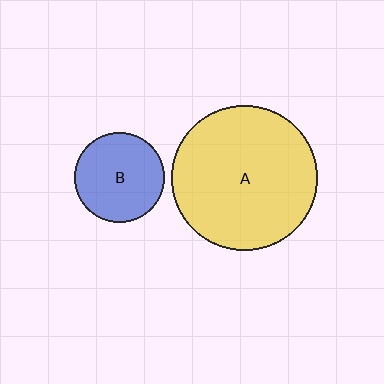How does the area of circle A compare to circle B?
Approximately 2.6 times.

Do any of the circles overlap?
No, none of the circles overlap.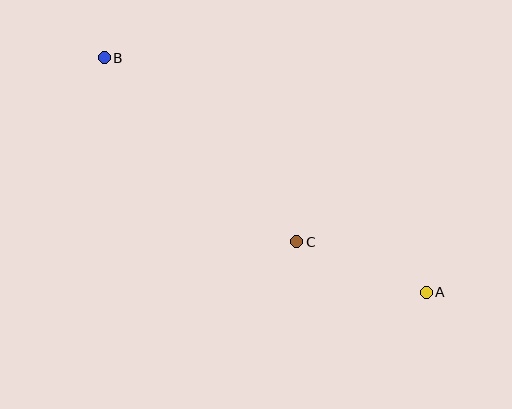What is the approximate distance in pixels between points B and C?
The distance between B and C is approximately 266 pixels.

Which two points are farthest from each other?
Points A and B are farthest from each other.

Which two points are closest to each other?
Points A and C are closest to each other.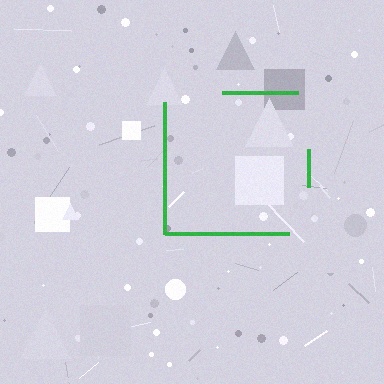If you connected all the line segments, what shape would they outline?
They would outline a square.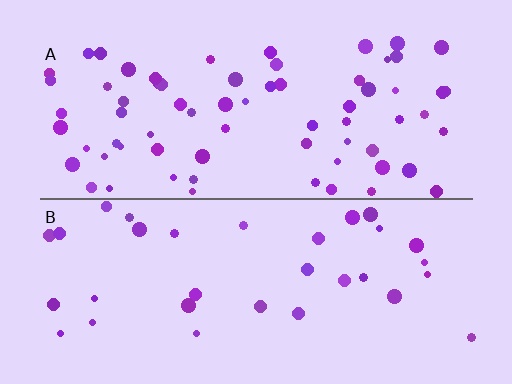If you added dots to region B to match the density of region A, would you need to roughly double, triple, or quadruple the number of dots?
Approximately double.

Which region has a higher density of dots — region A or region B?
A (the top).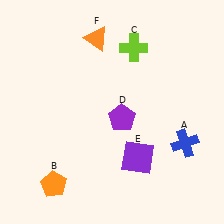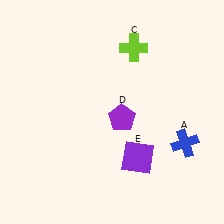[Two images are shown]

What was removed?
The orange pentagon (B), the orange triangle (F) were removed in Image 2.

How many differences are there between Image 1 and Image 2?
There are 2 differences between the two images.